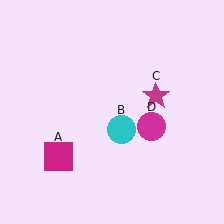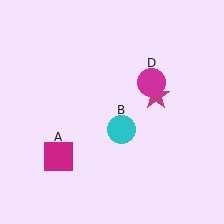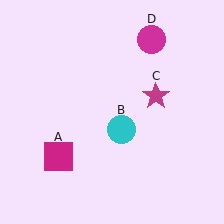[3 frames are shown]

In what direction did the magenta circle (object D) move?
The magenta circle (object D) moved up.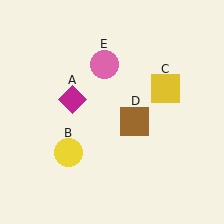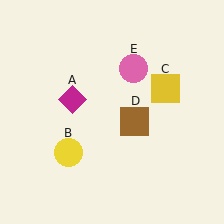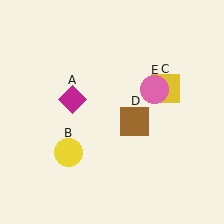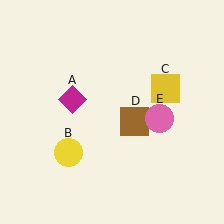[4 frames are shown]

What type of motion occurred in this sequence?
The pink circle (object E) rotated clockwise around the center of the scene.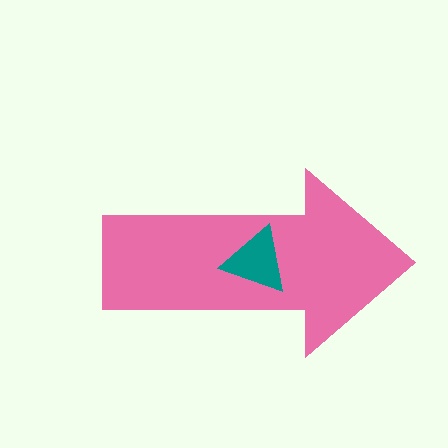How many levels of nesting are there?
2.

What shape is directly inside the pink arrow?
The teal triangle.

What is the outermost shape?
The pink arrow.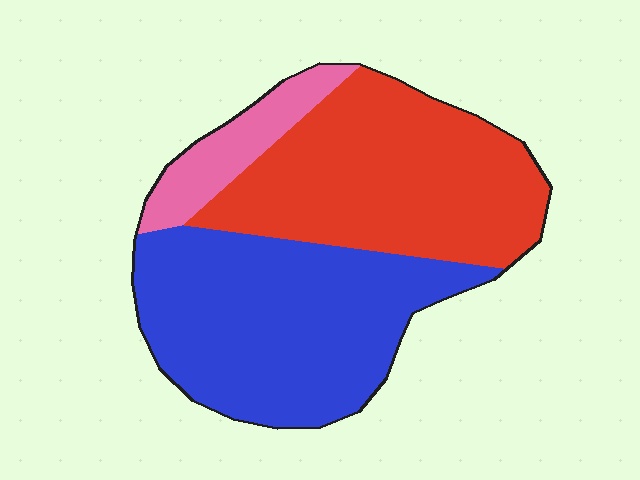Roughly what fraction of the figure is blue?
Blue covers 46% of the figure.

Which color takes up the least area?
Pink, at roughly 10%.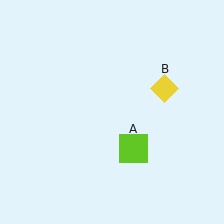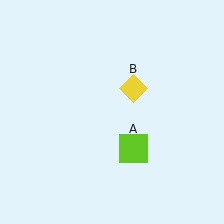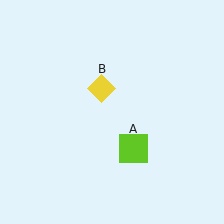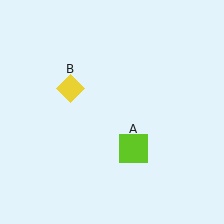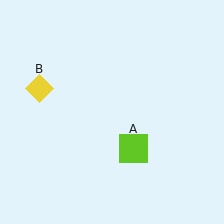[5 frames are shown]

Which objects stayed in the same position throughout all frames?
Lime square (object A) remained stationary.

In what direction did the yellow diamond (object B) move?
The yellow diamond (object B) moved left.